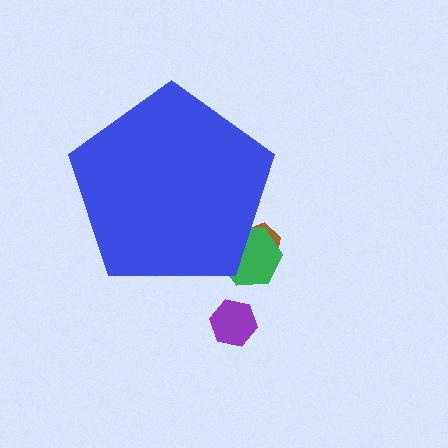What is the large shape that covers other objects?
A blue pentagon.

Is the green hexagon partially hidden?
Yes, the green hexagon is partially hidden behind the blue pentagon.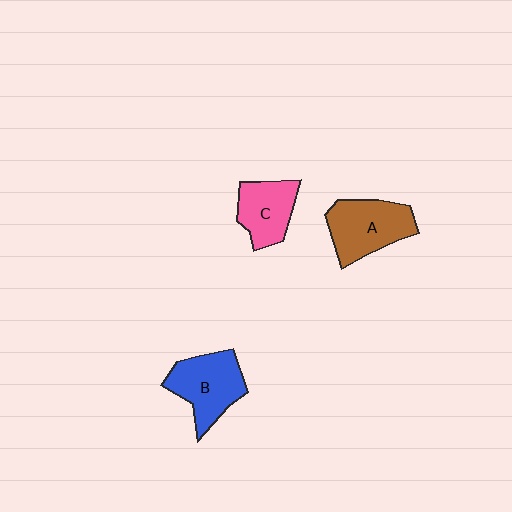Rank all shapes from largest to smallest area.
From largest to smallest: A (brown), B (blue), C (pink).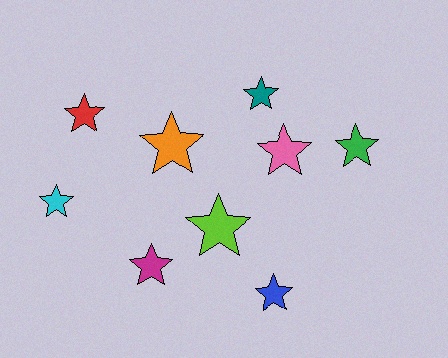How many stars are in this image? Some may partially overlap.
There are 9 stars.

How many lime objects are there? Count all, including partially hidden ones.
There is 1 lime object.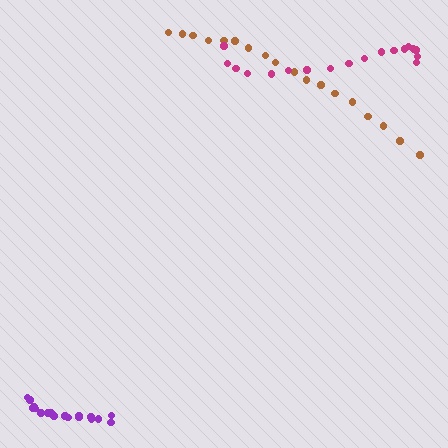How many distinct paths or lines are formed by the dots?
There are 3 distinct paths.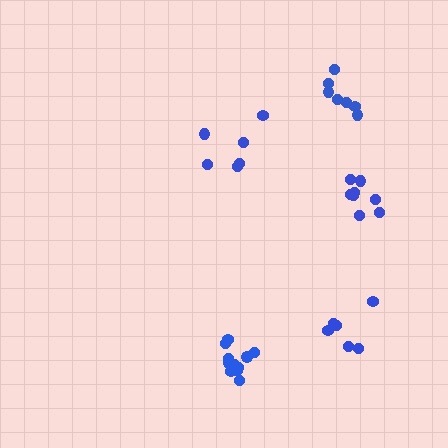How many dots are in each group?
Group 1: 6 dots, Group 2: 8 dots, Group 3: 7 dots, Group 4: 11 dots, Group 5: 6 dots (38 total).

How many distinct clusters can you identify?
There are 5 distinct clusters.